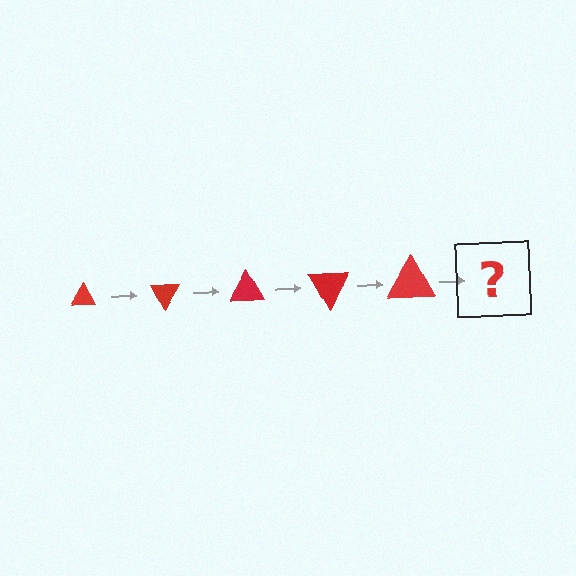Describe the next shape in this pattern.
It should be a triangle, larger than the previous one and rotated 300 degrees from the start.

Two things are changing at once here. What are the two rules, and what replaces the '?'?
The two rules are that the triangle grows larger each step and it rotates 60 degrees each step. The '?' should be a triangle, larger than the previous one and rotated 300 degrees from the start.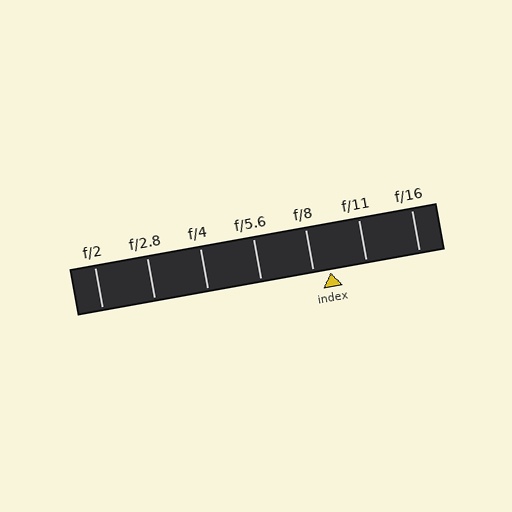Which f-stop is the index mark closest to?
The index mark is closest to f/8.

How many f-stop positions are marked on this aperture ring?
There are 7 f-stop positions marked.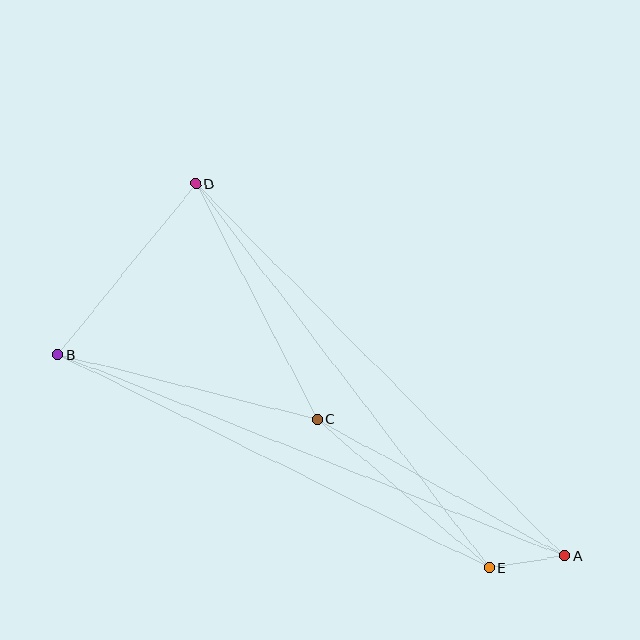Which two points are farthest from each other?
Points A and B are farthest from each other.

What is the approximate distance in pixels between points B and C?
The distance between B and C is approximately 267 pixels.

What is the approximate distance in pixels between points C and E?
The distance between C and E is approximately 227 pixels.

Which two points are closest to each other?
Points A and E are closest to each other.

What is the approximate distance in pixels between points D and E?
The distance between D and E is approximately 483 pixels.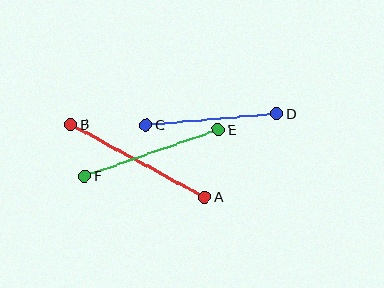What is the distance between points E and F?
The distance is approximately 141 pixels.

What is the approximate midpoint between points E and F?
The midpoint is at approximately (152, 153) pixels.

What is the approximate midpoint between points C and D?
The midpoint is at approximately (211, 120) pixels.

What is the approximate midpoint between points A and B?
The midpoint is at approximately (138, 161) pixels.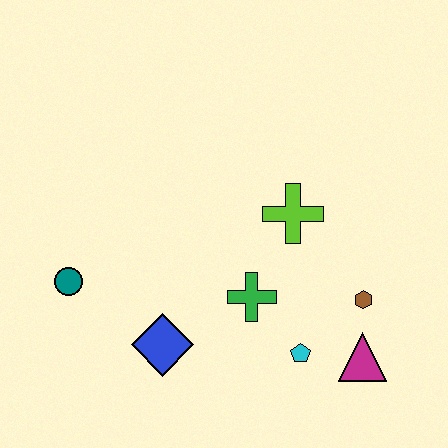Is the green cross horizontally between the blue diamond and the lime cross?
Yes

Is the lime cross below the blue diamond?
No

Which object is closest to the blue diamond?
The green cross is closest to the blue diamond.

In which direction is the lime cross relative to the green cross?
The lime cross is above the green cross.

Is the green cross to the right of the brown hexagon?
No